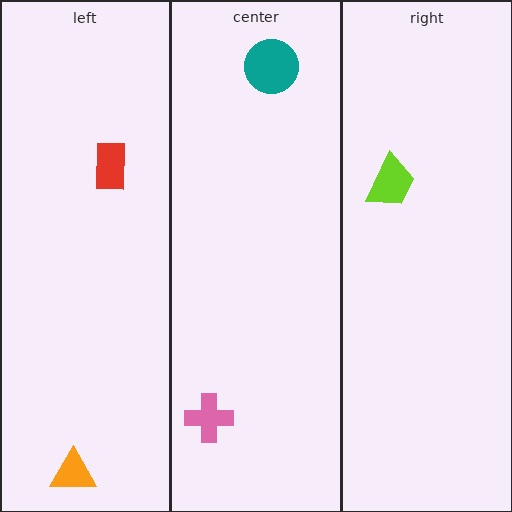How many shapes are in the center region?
2.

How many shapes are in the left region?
2.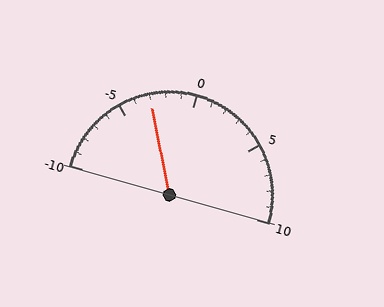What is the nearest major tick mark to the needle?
The nearest major tick mark is -5.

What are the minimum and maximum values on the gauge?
The gauge ranges from -10 to 10.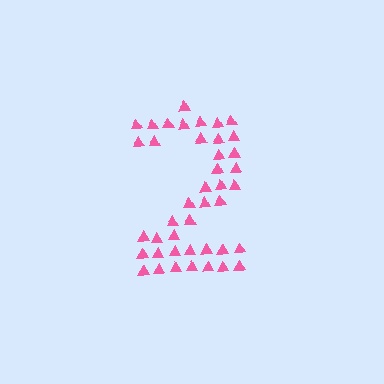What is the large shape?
The large shape is the digit 2.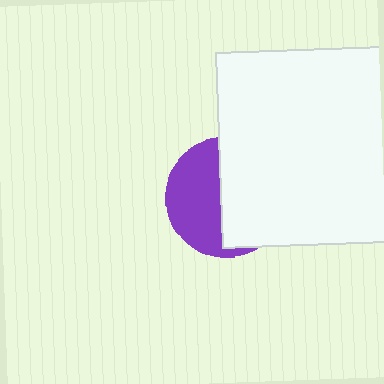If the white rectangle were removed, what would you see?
You would see the complete purple circle.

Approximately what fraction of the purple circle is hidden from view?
Roughly 54% of the purple circle is hidden behind the white rectangle.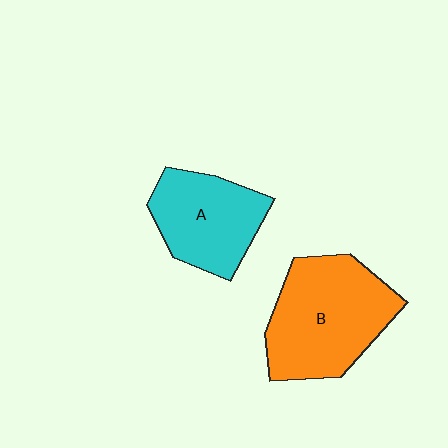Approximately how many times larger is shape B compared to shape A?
Approximately 1.4 times.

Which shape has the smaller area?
Shape A (cyan).